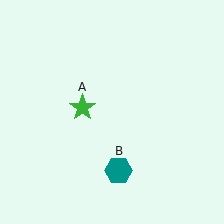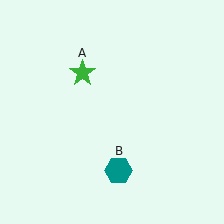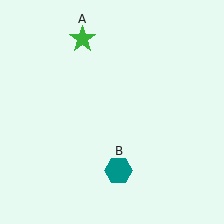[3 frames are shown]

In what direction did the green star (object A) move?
The green star (object A) moved up.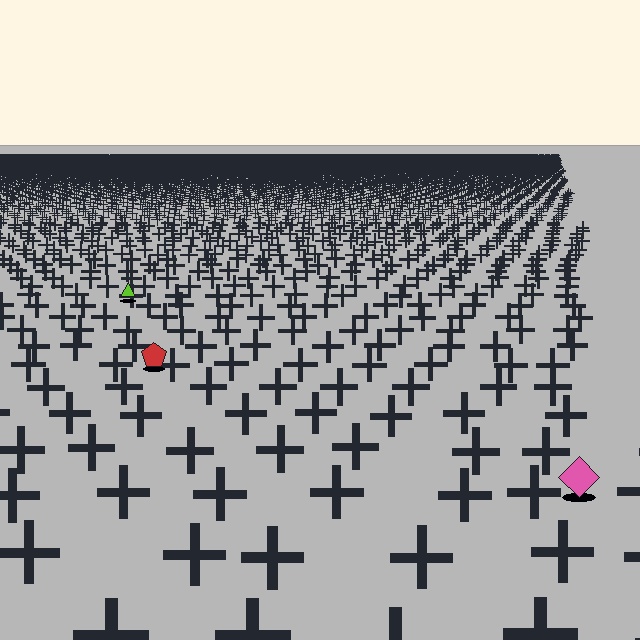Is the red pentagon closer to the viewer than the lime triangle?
Yes. The red pentagon is closer — you can tell from the texture gradient: the ground texture is coarser near it.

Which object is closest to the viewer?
The pink diamond is closest. The texture marks near it are larger and more spread out.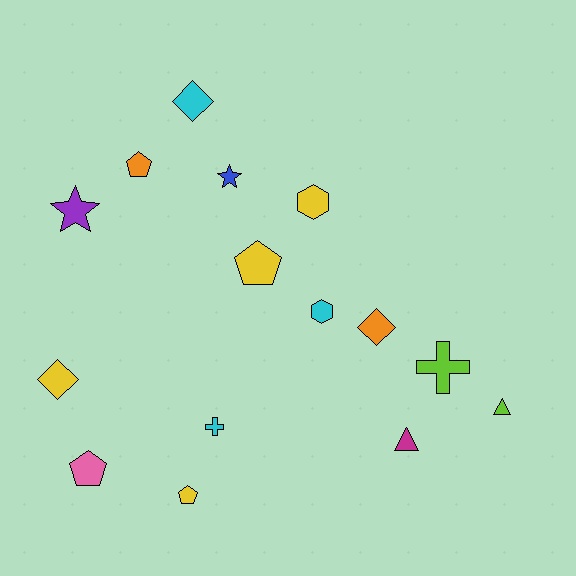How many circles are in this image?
There are no circles.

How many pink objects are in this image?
There is 1 pink object.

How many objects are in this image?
There are 15 objects.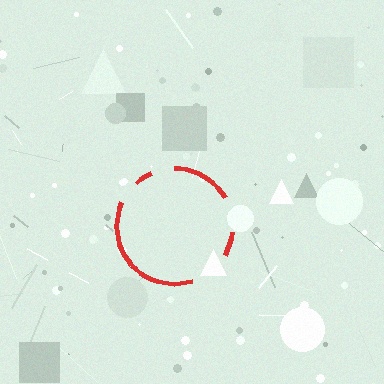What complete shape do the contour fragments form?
The contour fragments form a circle.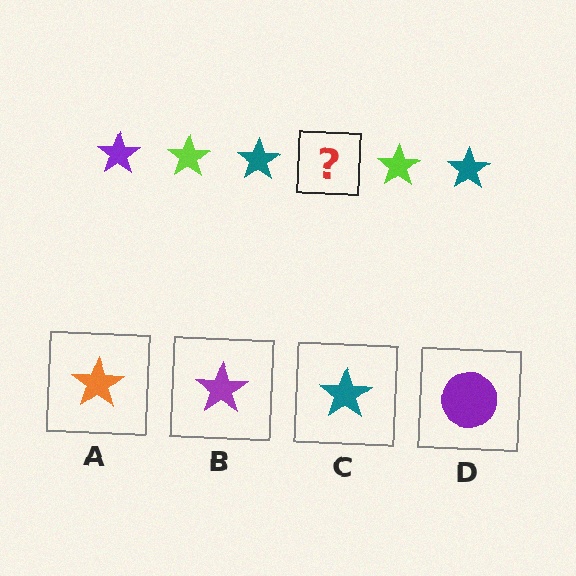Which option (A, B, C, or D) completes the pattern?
B.